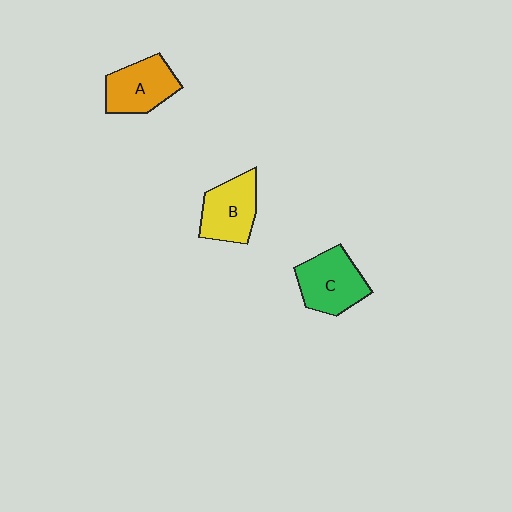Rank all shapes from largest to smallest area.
From largest to smallest: C (green), B (yellow), A (orange).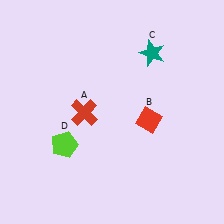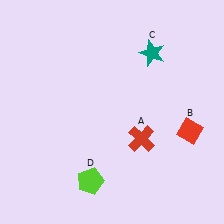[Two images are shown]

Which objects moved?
The objects that moved are: the red cross (A), the red diamond (B), the lime pentagon (D).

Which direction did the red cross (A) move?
The red cross (A) moved right.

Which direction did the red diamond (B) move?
The red diamond (B) moved right.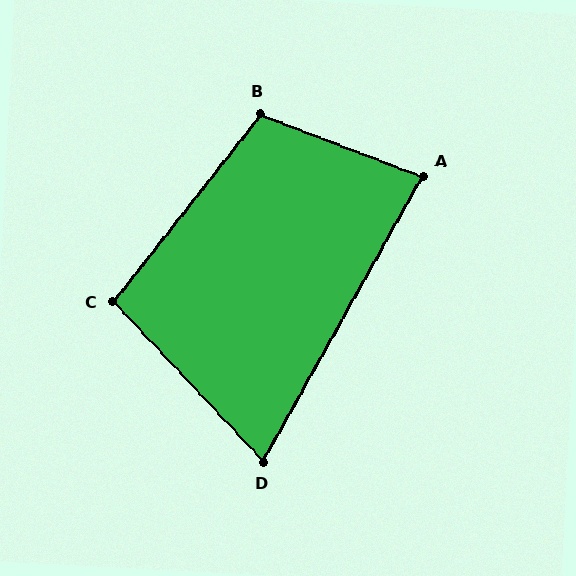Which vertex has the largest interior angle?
B, at approximately 108 degrees.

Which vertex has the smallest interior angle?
D, at approximately 72 degrees.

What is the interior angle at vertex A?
Approximately 82 degrees (acute).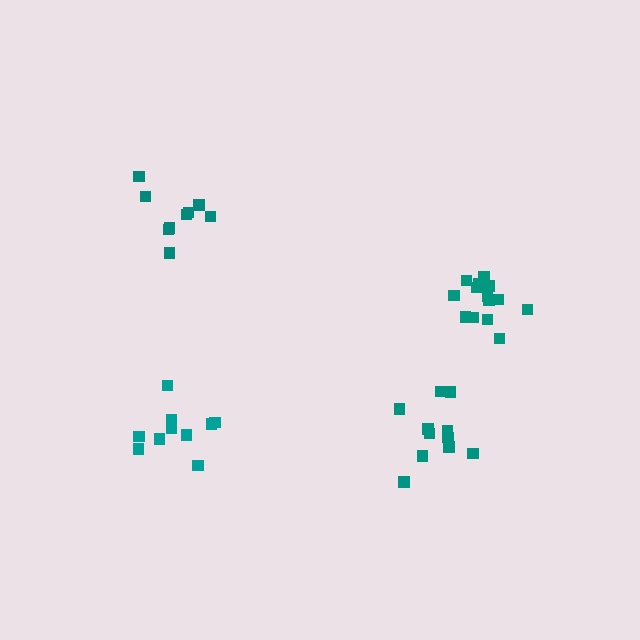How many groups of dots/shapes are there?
There are 4 groups.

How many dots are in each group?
Group 1: 10 dots, Group 2: 10 dots, Group 3: 11 dots, Group 4: 15 dots (46 total).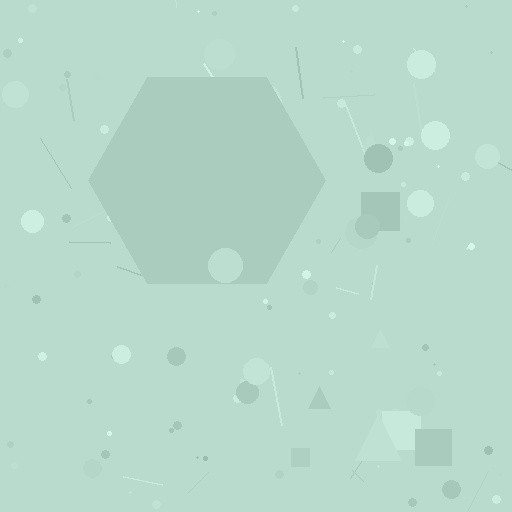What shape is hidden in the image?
A hexagon is hidden in the image.